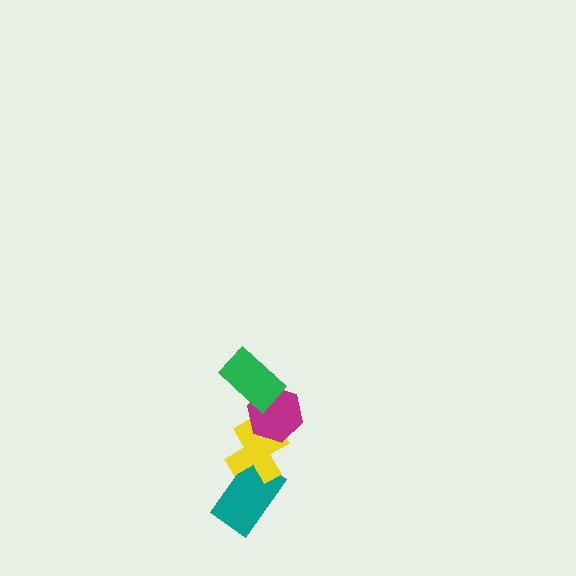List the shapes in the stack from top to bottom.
From top to bottom: the green rectangle, the magenta hexagon, the yellow cross, the teal rectangle.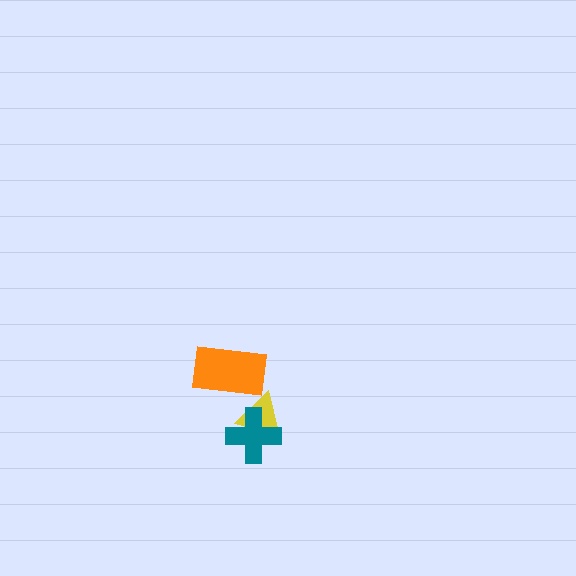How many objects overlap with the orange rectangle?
1 object overlaps with the orange rectangle.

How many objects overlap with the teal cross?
1 object overlaps with the teal cross.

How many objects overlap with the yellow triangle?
2 objects overlap with the yellow triangle.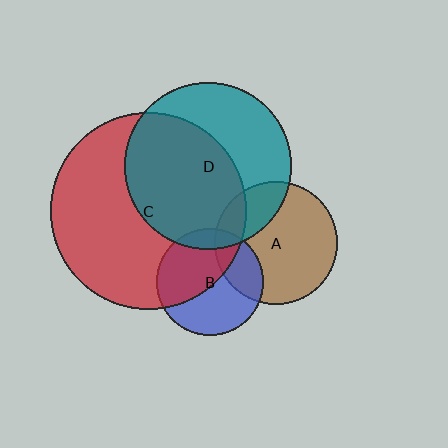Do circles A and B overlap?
Yes.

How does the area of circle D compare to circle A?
Approximately 1.8 times.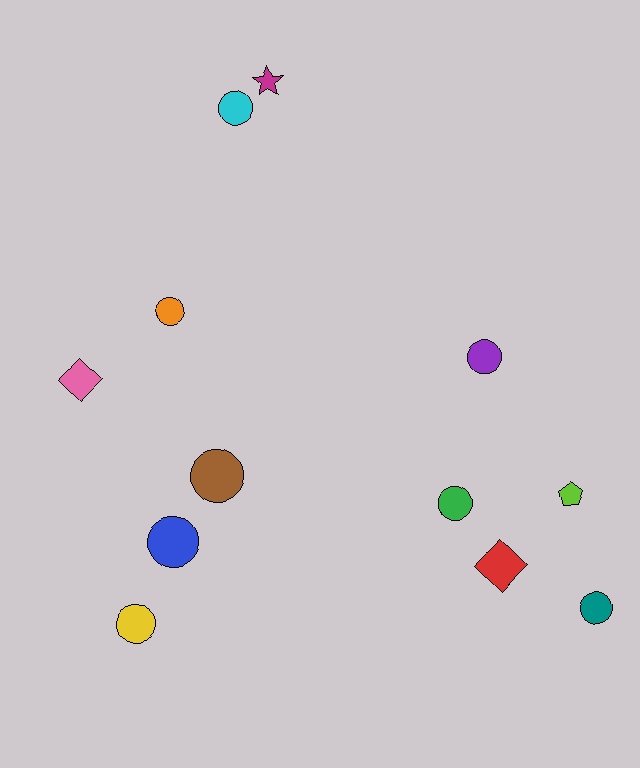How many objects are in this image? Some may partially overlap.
There are 12 objects.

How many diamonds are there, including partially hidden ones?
There are 2 diamonds.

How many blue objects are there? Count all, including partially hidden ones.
There is 1 blue object.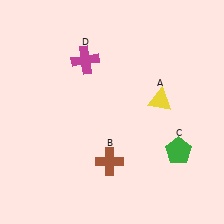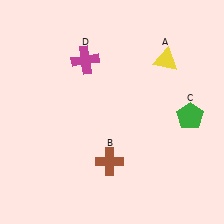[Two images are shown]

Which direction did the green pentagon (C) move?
The green pentagon (C) moved up.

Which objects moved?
The objects that moved are: the yellow triangle (A), the green pentagon (C).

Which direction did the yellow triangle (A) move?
The yellow triangle (A) moved up.